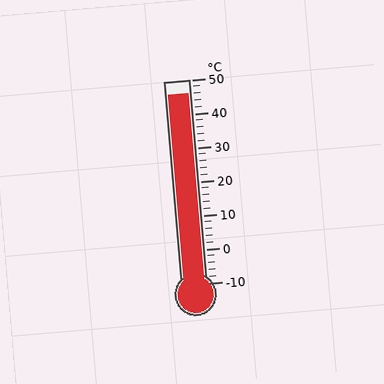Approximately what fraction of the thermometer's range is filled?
The thermometer is filled to approximately 95% of its range.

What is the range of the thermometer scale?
The thermometer scale ranges from -10°C to 50°C.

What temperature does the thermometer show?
The thermometer shows approximately 46°C.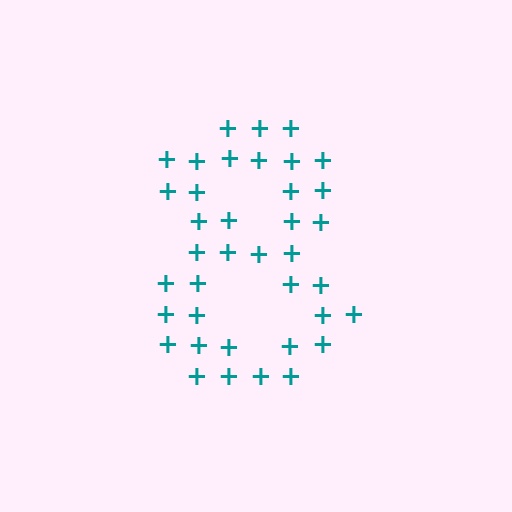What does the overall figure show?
The overall figure shows the digit 8.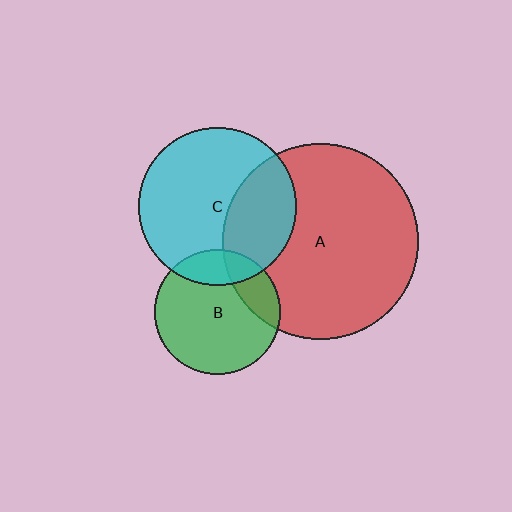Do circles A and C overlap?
Yes.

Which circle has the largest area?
Circle A (red).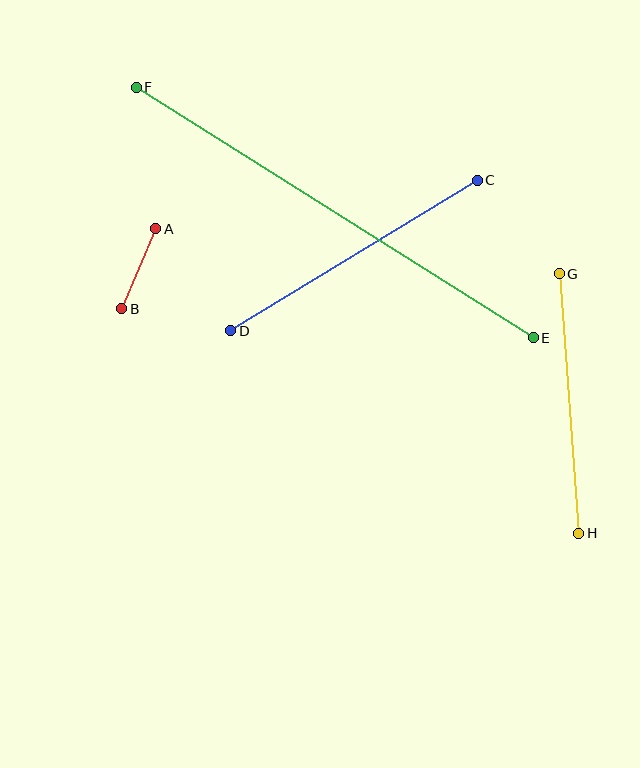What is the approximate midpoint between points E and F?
The midpoint is at approximately (335, 212) pixels.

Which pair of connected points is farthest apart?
Points E and F are farthest apart.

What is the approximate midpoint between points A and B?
The midpoint is at approximately (139, 269) pixels.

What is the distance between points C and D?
The distance is approximately 289 pixels.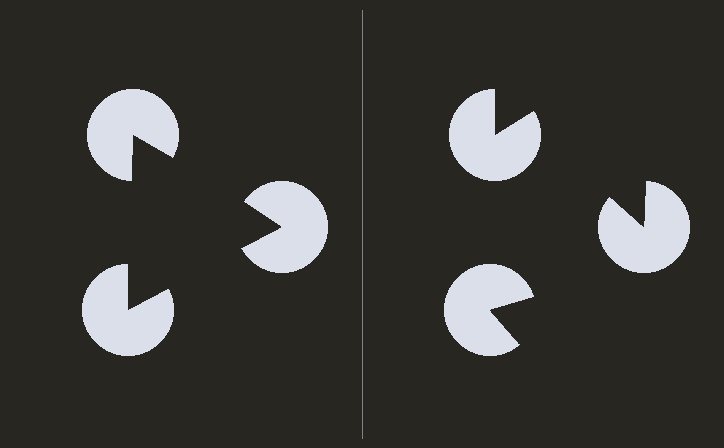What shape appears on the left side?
An illusory triangle.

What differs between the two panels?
The pac-man discs are positioned identically on both sides; only the wedge orientations differ. On the left they align to a triangle; on the right they are misaligned.